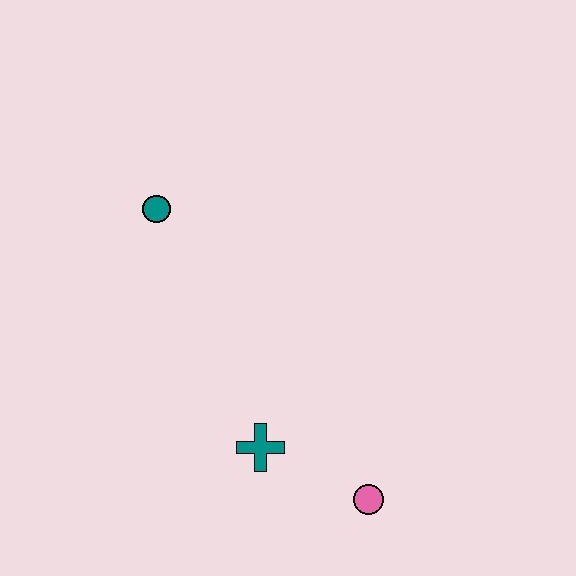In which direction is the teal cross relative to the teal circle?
The teal cross is below the teal circle.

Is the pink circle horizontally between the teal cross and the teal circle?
No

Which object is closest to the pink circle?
The teal cross is closest to the pink circle.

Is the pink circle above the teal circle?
No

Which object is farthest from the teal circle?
The pink circle is farthest from the teal circle.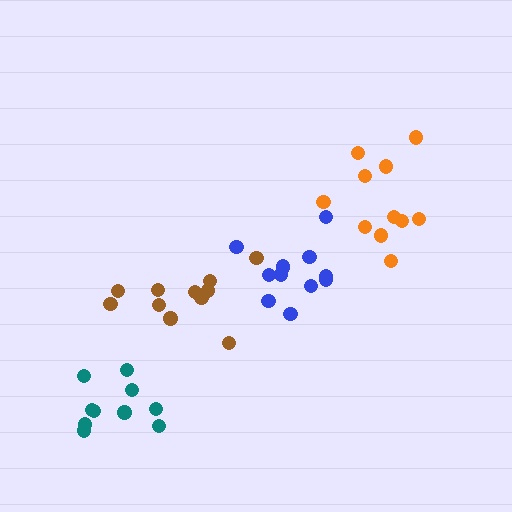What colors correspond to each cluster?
The clusters are colored: teal, blue, brown, orange.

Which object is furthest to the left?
The teal cluster is leftmost.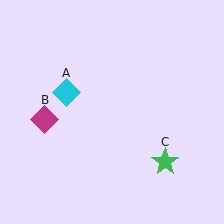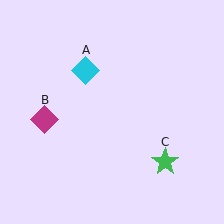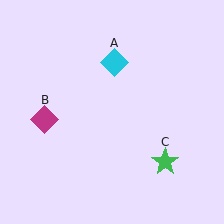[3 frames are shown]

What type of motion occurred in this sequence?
The cyan diamond (object A) rotated clockwise around the center of the scene.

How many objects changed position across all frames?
1 object changed position: cyan diamond (object A).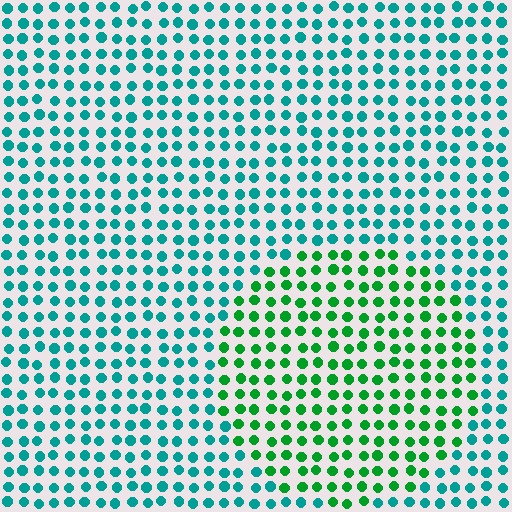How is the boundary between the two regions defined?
The boundary is defined purely by a slight shift in hue (about 43 degrees). Spacing, size, and orientation are identical on both sides.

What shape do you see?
I see a circle.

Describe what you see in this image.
The image is filled with small teal elements in a uniform arrangement. A circle-shaped region is visible where the elements are tinted to a slightly different hue, forming a subtle color boundary.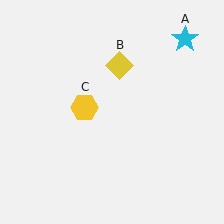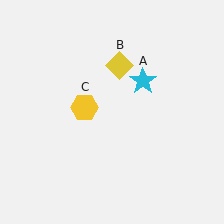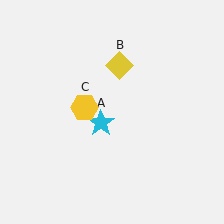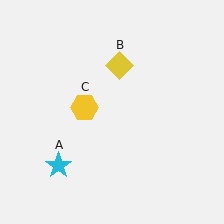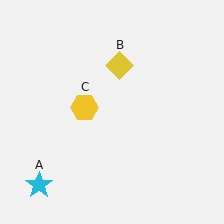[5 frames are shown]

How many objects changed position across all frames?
1 object changed position: cyan star (object A).